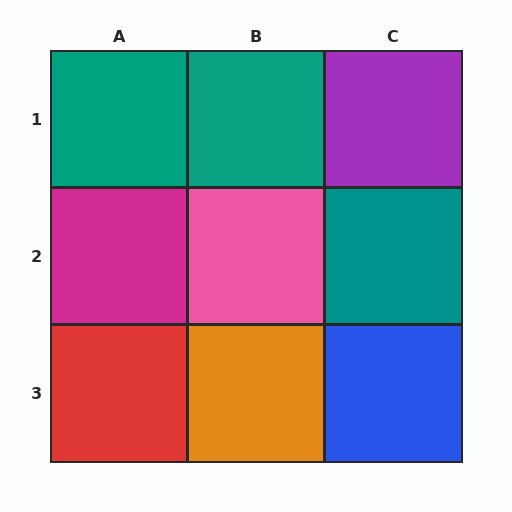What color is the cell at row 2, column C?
Teal.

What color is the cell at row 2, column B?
Pink.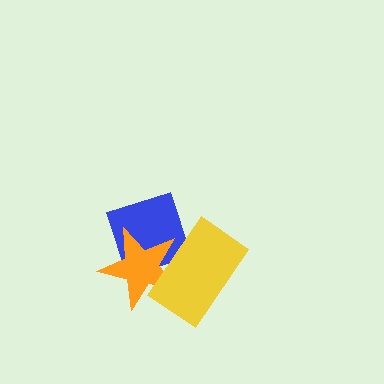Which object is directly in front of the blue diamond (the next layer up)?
The orange star is directly in front of the blue diamond.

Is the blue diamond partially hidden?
Yes, it is partially covered by another shape.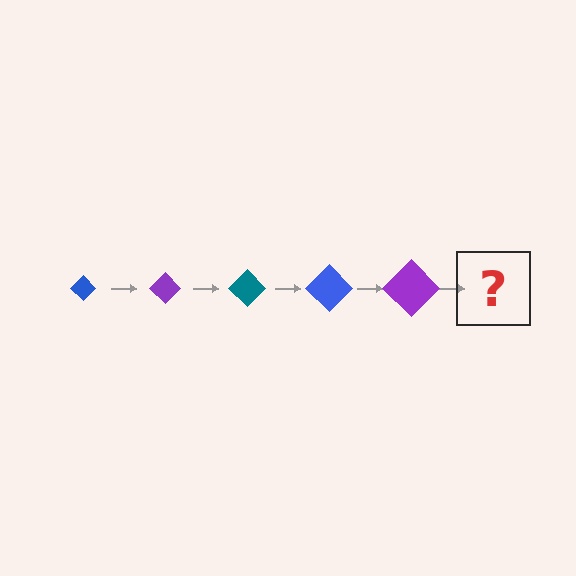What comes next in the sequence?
The next element should be a teal diamond, larger than the previous one.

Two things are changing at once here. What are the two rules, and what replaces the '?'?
The two rules are that the diamond grows larger each step and the color cycles through blue, purple, and teal. The '?' should be a teal diamond, larger than the previous one.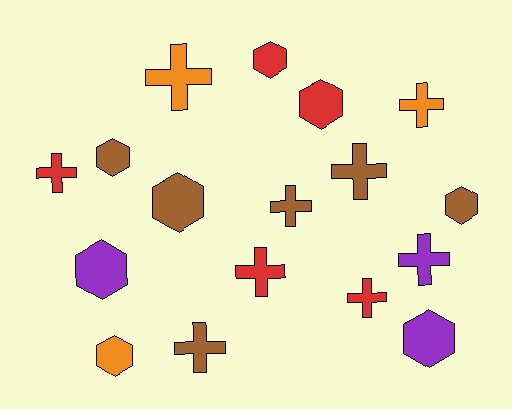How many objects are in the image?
There are 17 objects.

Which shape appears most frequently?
Cross, with 9 objects.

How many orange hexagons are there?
There is 1 orange hexagon.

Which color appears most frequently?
Brown, with 6 objects.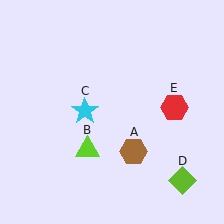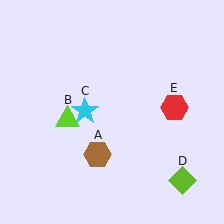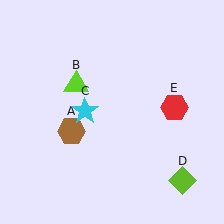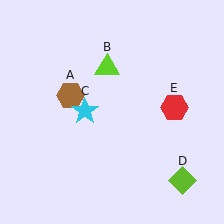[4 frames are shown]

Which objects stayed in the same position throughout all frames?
Cyan star (object C) and lime diamond (object D) and red hexagon (object E) remained stationary.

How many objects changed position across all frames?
2 objects changed position: brown hexagon (object A), lime triangle (object B).